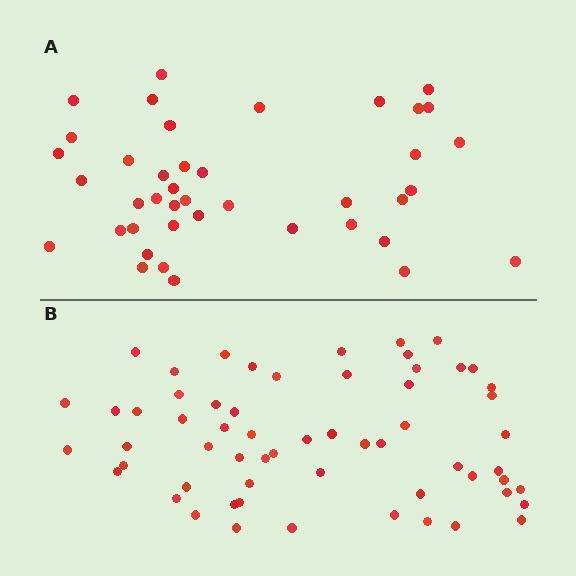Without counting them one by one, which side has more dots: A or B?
Region B (the bottom region) has more dots.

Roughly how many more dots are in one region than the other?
Region B has approximately 20 more dots than region A.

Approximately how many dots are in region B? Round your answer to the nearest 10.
About 60 dots.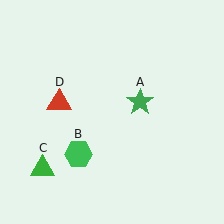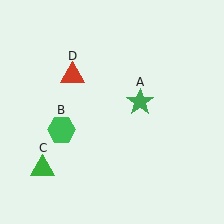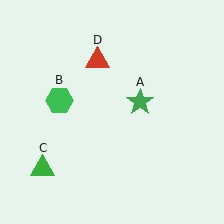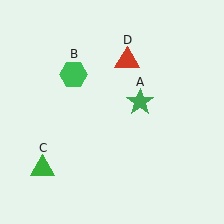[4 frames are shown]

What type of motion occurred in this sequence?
The green hexagon (object B), red triangle (object D) rotated clockwise around the center of the scene.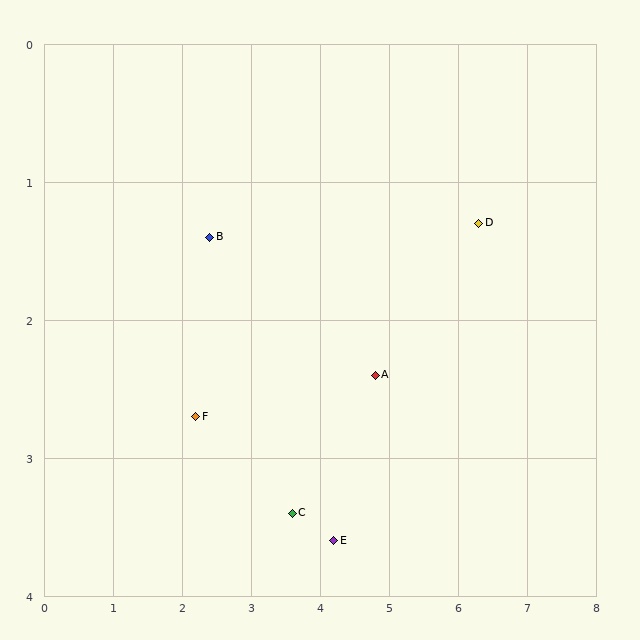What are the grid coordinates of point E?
Point E is at approximately (4.2, 3.6).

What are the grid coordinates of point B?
Point B is at approximately (2.4, 1.4).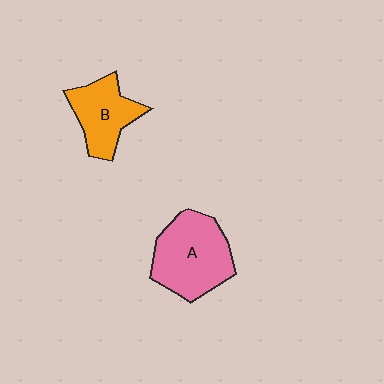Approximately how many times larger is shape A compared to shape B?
Approximately 1.4 times.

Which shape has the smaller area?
Shape B (orange).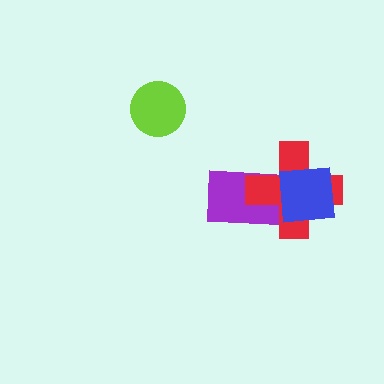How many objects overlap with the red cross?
2 objects overlap with the red cross.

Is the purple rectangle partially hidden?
Yes, it is partially covered by another shape.